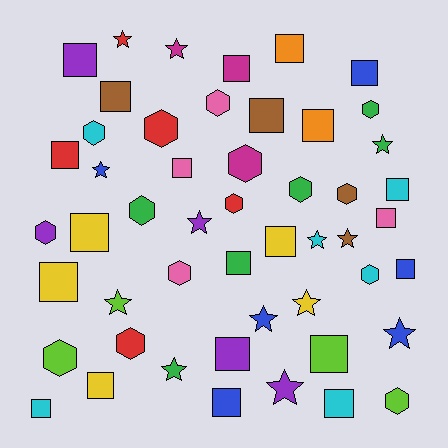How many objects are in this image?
There are 50 objects.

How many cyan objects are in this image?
There are 6 cyan objects.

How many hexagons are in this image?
There are 15 hexagons.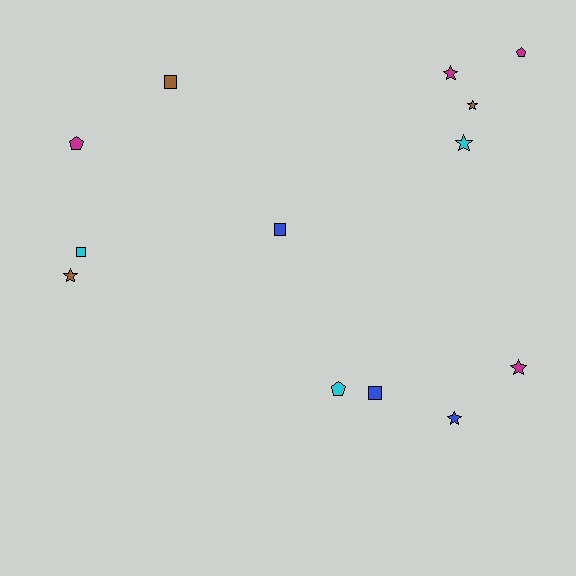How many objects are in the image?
There are 13 objects.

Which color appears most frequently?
Magenta, with 4 objects.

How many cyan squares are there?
There is 1 cyan square.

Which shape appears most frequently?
Star, with 6 objects.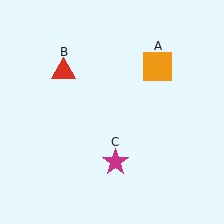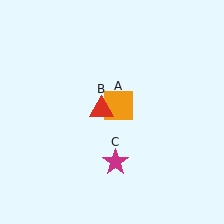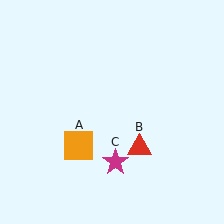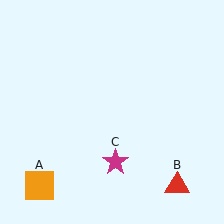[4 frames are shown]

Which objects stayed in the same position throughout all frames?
Magenta star (object C) remained stationary.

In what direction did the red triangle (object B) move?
The red triangle (object B) moved down and to the right.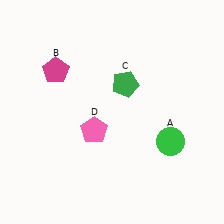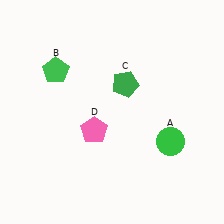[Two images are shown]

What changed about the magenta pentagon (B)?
In Image 1, B is magenta. In Image 2, it changed to green.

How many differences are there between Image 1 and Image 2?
There is 1 difference between the two images.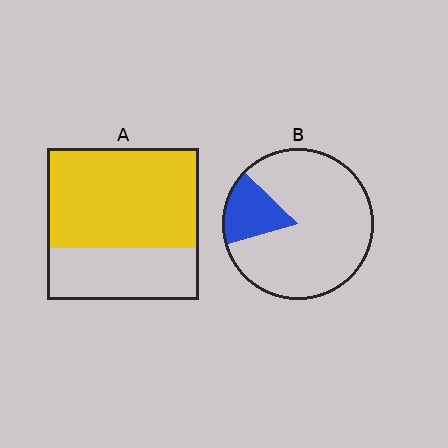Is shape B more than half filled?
No.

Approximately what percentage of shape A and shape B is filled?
A is approximately 65% and B is approximately 15%.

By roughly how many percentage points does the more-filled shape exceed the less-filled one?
By roughly 50 percentage points (A over B).